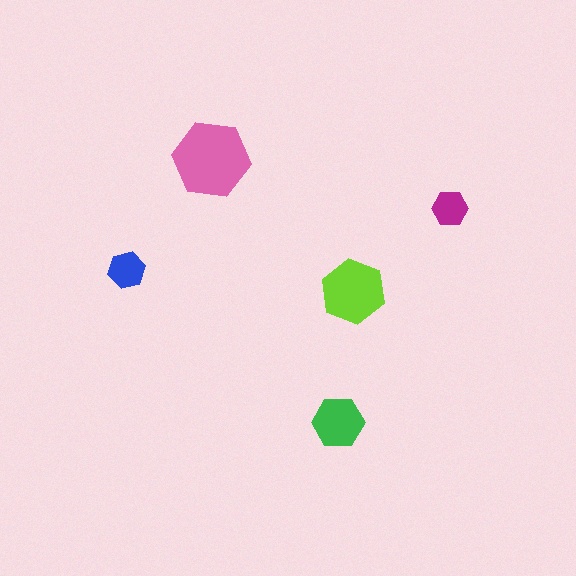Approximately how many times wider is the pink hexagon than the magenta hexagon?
About 2 times wider.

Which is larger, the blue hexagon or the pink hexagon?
The pink one.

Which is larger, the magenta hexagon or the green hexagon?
The green one.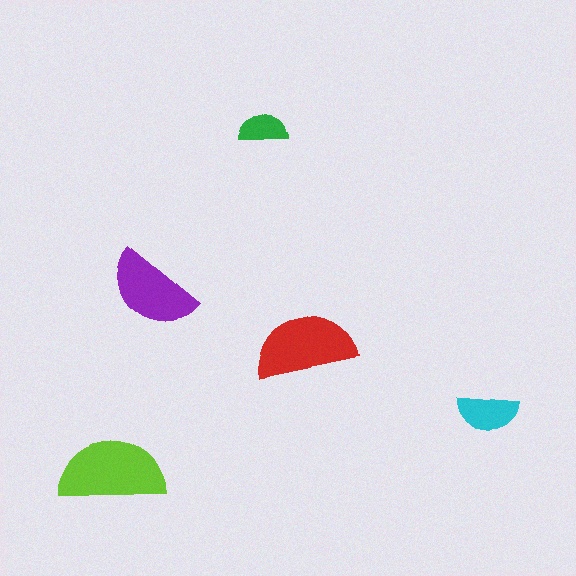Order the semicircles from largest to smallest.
the lime one, the red one, the purple one, the cyan one, the green one.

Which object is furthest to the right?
The cyan semicircle is rightmost.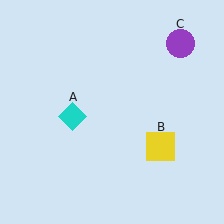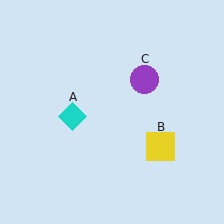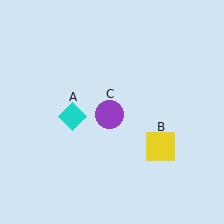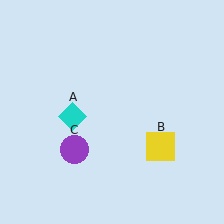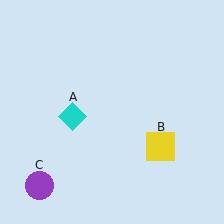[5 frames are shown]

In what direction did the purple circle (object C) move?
The purple circle (object C) moved down and to the left.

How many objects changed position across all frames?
1 object changed position: purple circle (object C).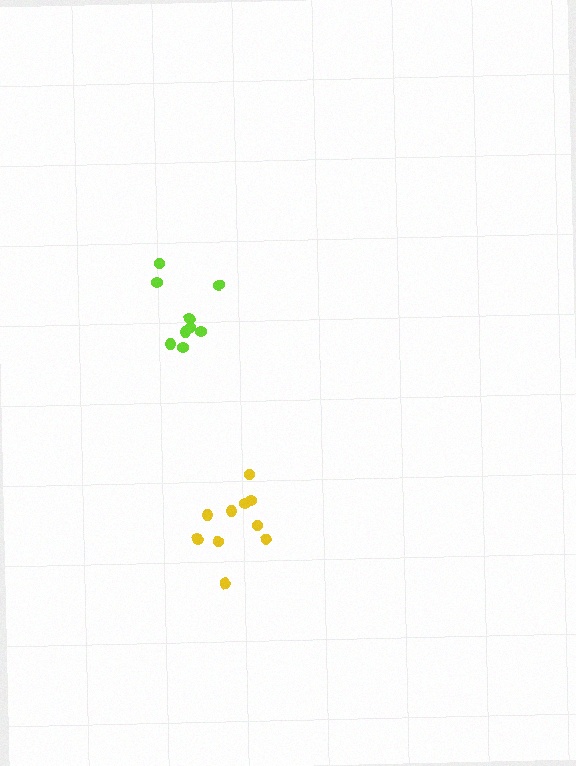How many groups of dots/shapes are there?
There are 2 groups.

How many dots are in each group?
Group 1: 10 dots, Group 2: 9 dots (19 total).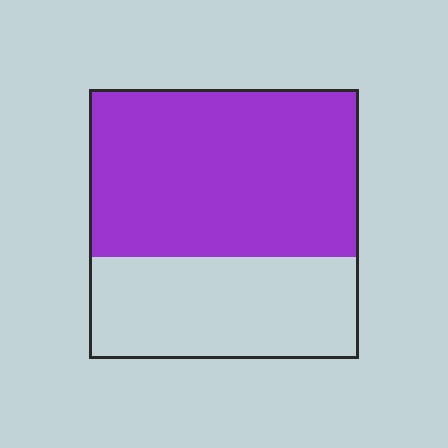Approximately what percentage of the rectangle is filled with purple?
Approximately 60%.